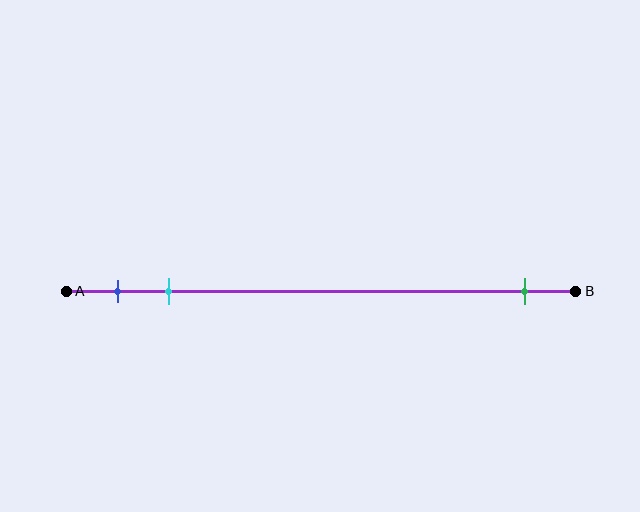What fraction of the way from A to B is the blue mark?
The blue mark is approximately 10% (0.1) of the way from A to B.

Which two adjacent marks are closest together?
The blue and cyan marks are the closest adjacent pair.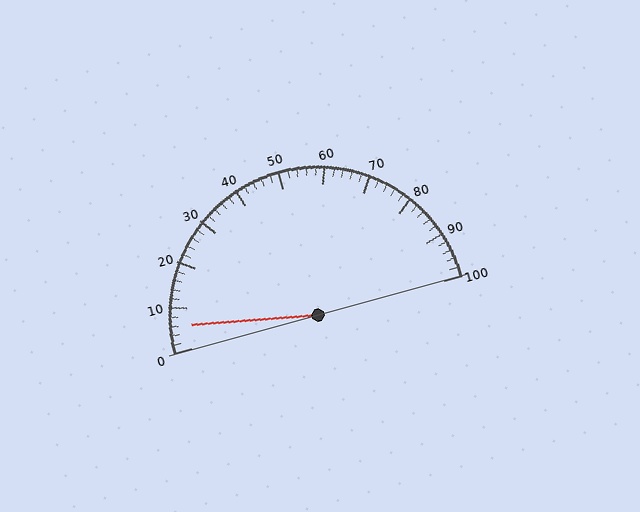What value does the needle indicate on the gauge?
The needle indicates approximately 6.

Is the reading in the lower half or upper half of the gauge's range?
The reading is in the lower half of the range (0 to 100).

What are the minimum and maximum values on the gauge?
The gauge ranges from 0 to 100.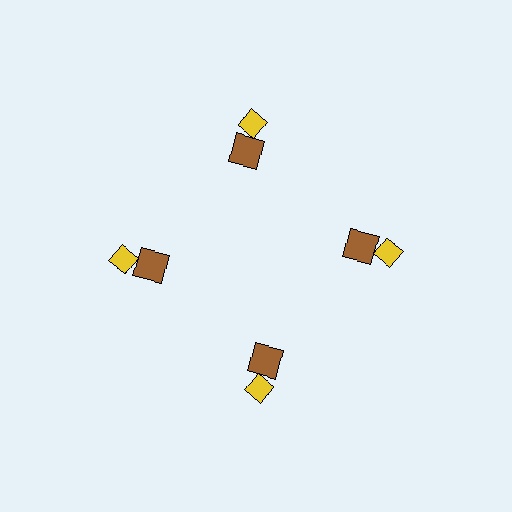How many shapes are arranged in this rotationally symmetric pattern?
There are 8 shapes, arranged in 4 groups of 2.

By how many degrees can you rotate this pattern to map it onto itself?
The pattern maps onto itself every 90 degrees of rotation.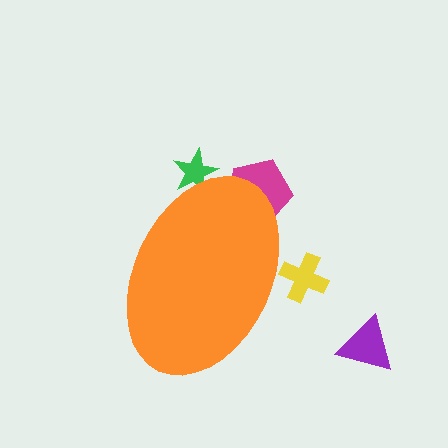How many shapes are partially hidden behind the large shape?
3 shapes are partially hidden.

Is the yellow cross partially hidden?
Yes, the yellow cross is partially hidden behind the orange ellipse.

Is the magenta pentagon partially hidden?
Yes, the magenta pentagon is partially hidden behind the orange ellipse.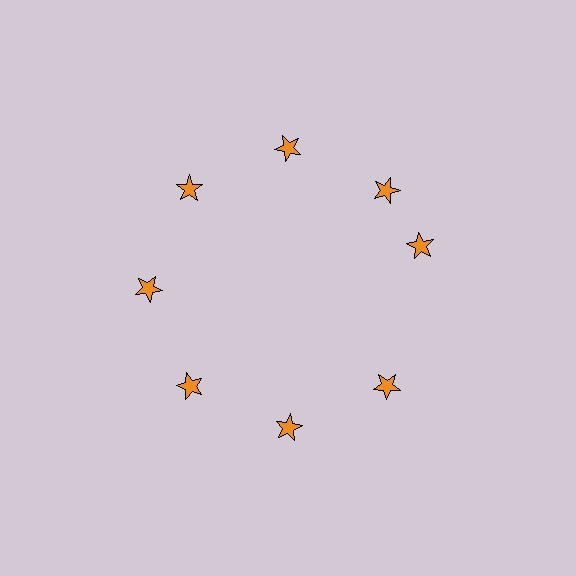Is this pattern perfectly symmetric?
No. The 8 orange stars are arranged in a ring, but one element near the 3 o'clock position is rotated out of alignment along the ring, breaking the 8-fold rotational symmetry.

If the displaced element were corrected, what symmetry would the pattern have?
It would have 8-fold rotational symmetry — the pattern would map onto itself every 45 degrees.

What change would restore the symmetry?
The symmetry would be restored by rotating it back into even spacing with its neighbors so that all 8 stars sit at equal angles and equal distance from the center.